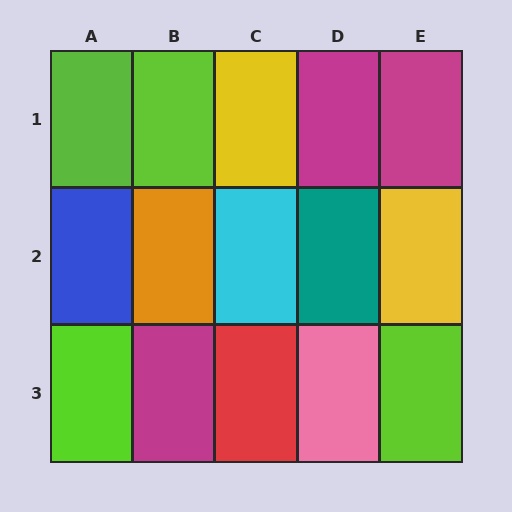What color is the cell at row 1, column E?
Magenta.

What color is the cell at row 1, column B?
Lime.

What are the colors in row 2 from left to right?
Blue, orange, cyan, teal, yellow.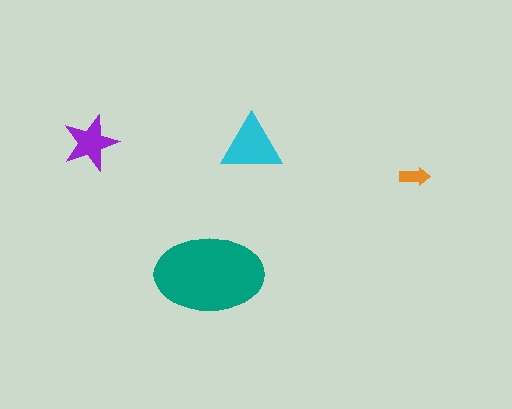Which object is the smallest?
The orange arrow.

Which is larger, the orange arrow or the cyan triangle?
The cyan triangle.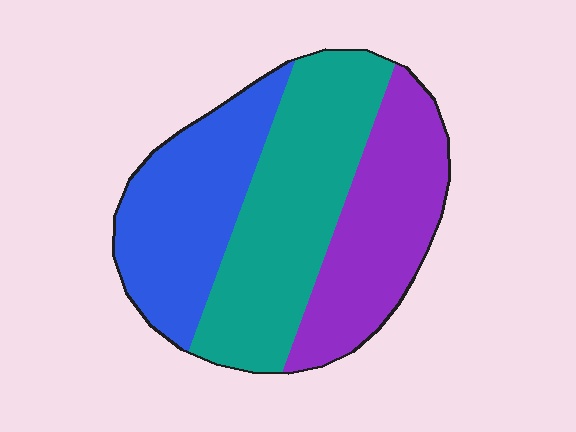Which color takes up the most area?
Teal, at roughly 40%.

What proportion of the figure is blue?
Blue takes up about one third (1/3) of the figure.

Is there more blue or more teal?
Teal.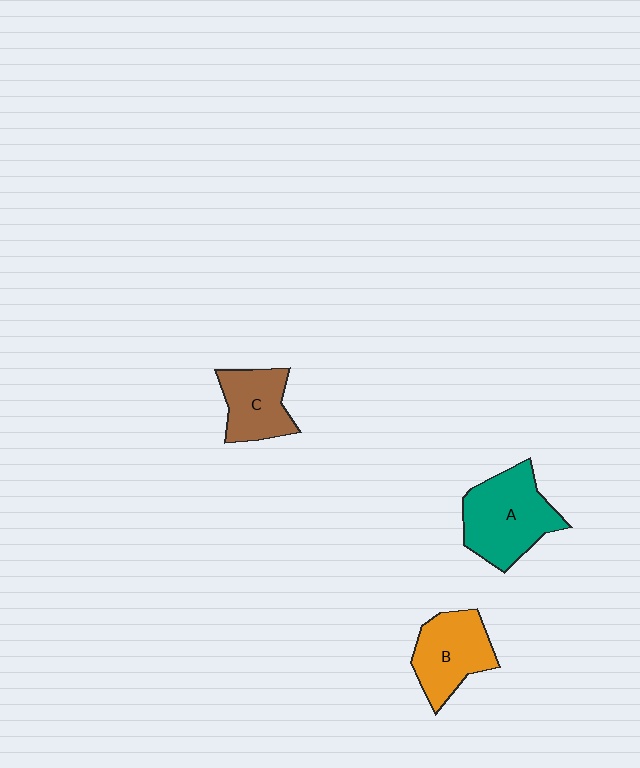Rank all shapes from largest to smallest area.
From largest to smallest: A (teal), B (orange), C (brown).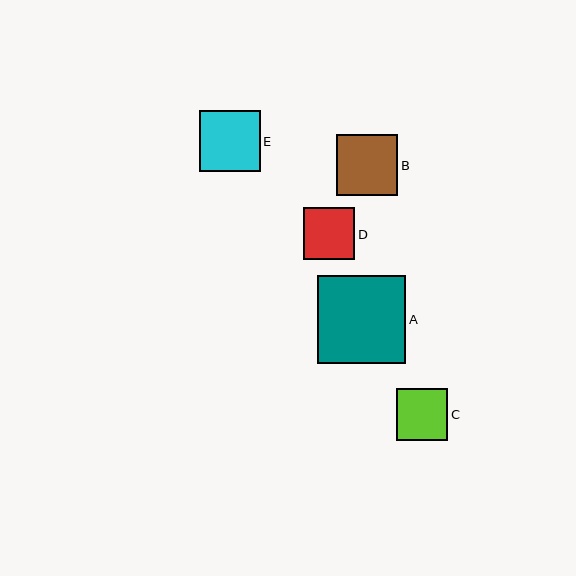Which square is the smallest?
Square D is the smallest with a size of approximately 52 pixels.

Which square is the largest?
Square A is the largest with a size of approximately 88 pixels.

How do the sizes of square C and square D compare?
Square C and square D are approximately the same size.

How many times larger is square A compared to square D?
Square A is approximately 1.7 times the size of square D.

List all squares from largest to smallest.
From largest to smallest: A, B, E, C, D.